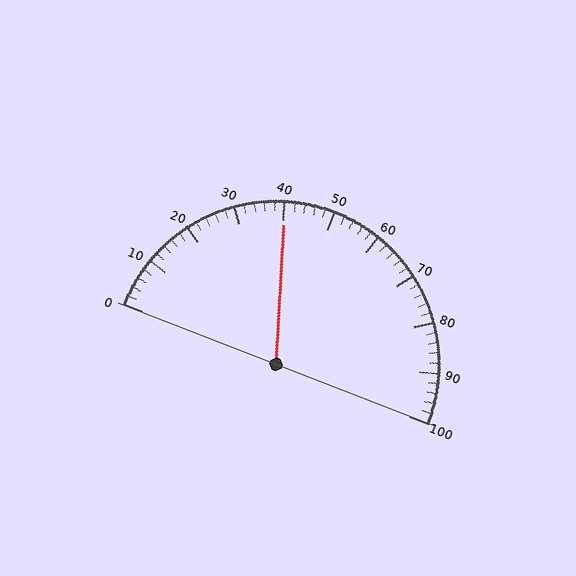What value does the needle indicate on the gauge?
The needle indicates approximately 40.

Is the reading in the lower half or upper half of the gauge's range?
The reading is in the lower half of the range (0 to 100).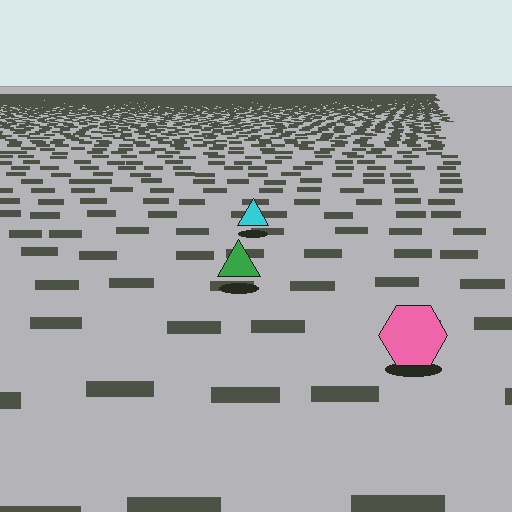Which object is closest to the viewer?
The pink hexagon is closest. The texture marks near it are larger and more spread out.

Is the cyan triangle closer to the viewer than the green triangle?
No. The green triangle is closer — you can tell from the texture gradient: the ground texture is coarser near it.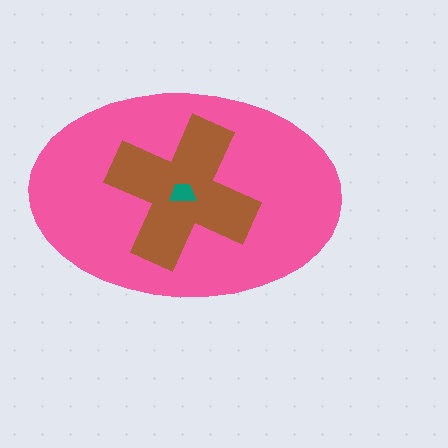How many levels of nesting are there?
3.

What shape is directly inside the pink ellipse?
The brown cross.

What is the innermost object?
The teal trapezoid.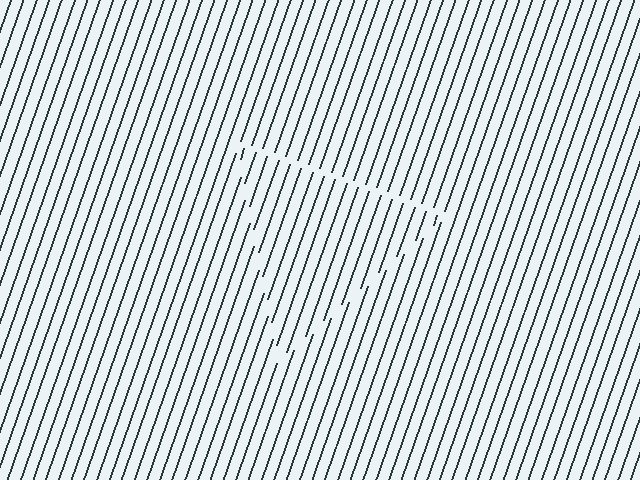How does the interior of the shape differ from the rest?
The interior of the shape contains the same grating, shifted by half a period — the contour is defined by the phase discontinuity where line-ends from the inner and outer gratings abut.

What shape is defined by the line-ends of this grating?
An illusory triangle. The interior of the shape contains the same grating, shifted by half a period — the contour is defined by the phase discontinuity where line-ends from the inner and outer gratings abut.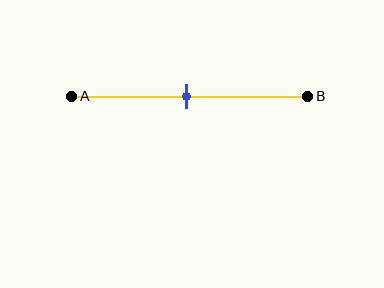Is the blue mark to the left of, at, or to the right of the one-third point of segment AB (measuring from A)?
The blue mark is to the right of the one-third point of segment AB.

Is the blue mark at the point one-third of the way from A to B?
No, the mark is at about 50% from A, not at the 33% one-third point.